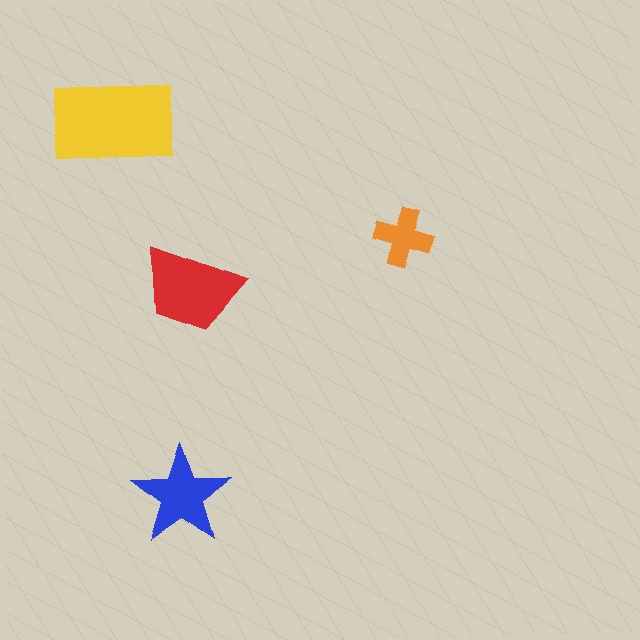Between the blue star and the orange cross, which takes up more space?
The blue star.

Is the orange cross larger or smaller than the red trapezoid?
Smaller.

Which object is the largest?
The yellow rectangle.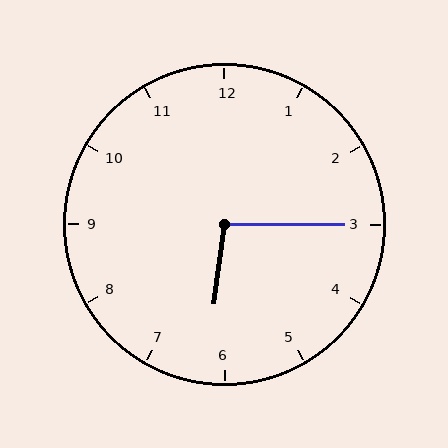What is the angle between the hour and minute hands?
Approximately 98 degrees.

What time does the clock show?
6:15.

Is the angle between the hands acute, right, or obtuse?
It is obtuse.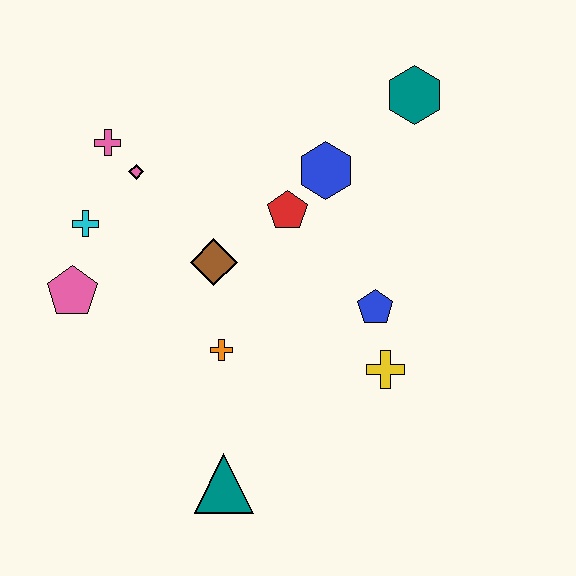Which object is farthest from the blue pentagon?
The pink cross is farthest from the blue pentagon.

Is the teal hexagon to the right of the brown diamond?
Yes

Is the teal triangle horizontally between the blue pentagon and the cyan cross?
Yes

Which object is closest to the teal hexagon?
The blue hexagon is closest to the teal hexagon.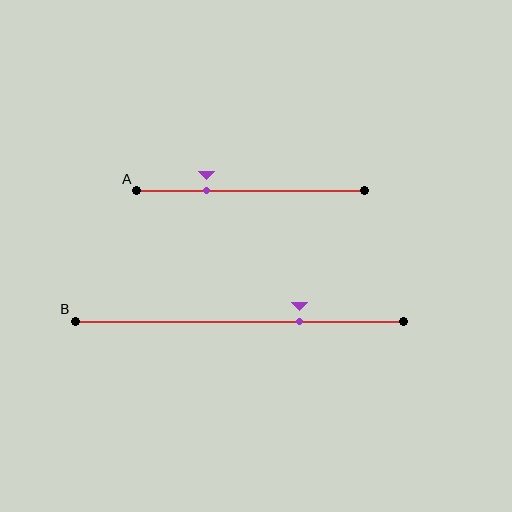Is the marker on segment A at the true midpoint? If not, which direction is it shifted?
No, the marker on segment A is shifted to the left by about 19% of the segment length.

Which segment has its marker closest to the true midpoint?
Segment B has its marker closest to the true midpoint.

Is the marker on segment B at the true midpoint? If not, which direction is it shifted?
No, the marker on segment B is shifted to the right by about 18% of the segment length.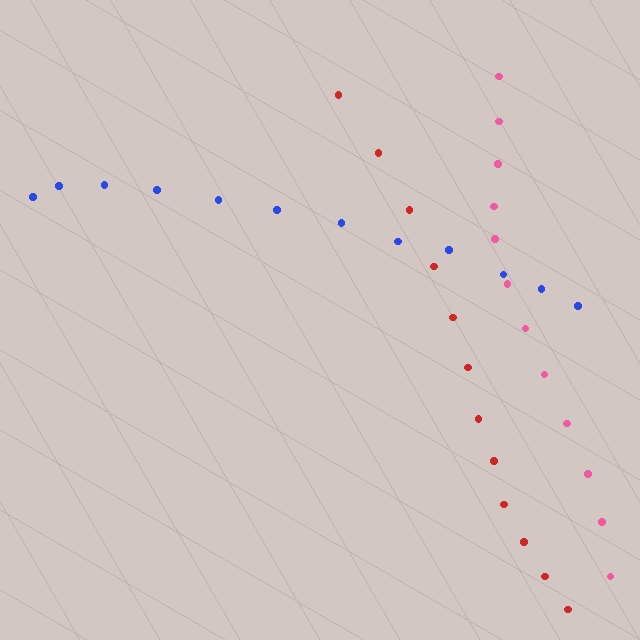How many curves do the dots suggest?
There are 3 distinct paths.